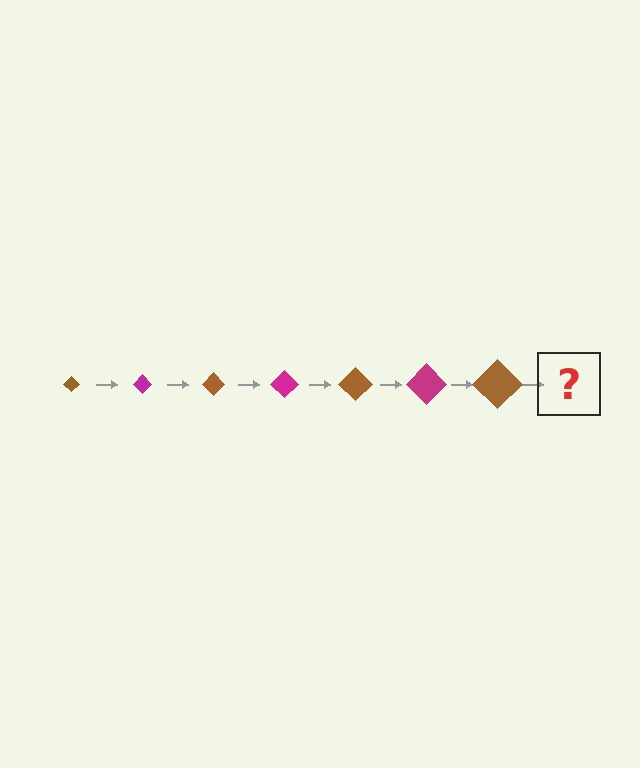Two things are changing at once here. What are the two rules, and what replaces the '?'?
The two rules are that the diamond grows larger each step and the color cycles through brown and magenta. The '?' should be a magenta diamond, larger than the previous one.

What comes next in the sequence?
The next element should be a magenta diamond, larger than the previous one.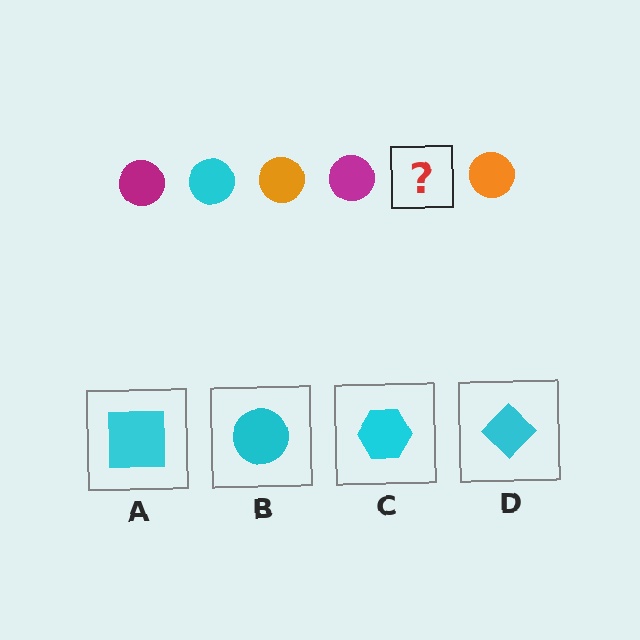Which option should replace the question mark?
Option B.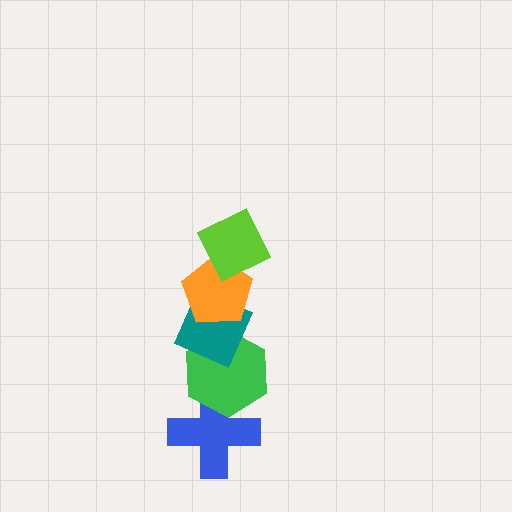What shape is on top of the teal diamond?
The orange pentagon is on top of the teal diamond.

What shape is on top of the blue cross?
The green hexagon is on top of the blue cross.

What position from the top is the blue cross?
The blue cross is 5th from the top.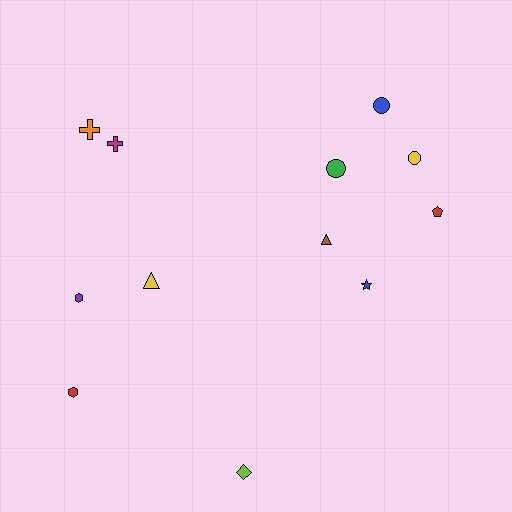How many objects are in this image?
There are 12 objects.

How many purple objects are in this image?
There is 1 purple object.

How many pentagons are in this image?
There is 1 pentagon.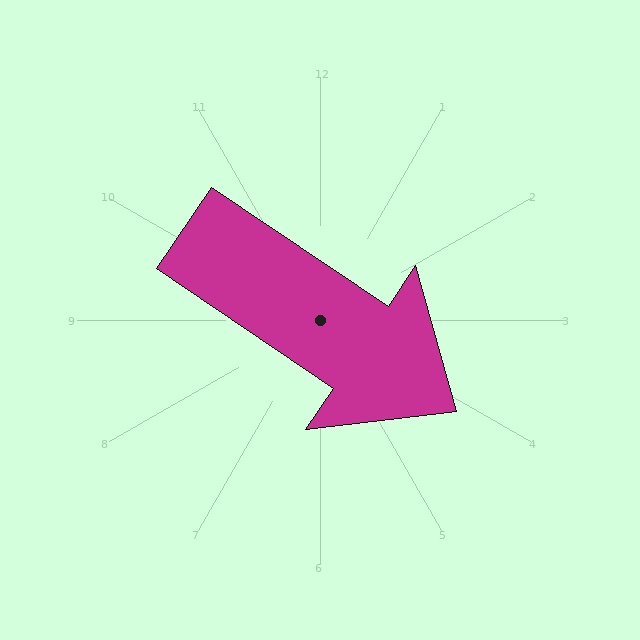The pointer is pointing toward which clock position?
Roughly 4 o'clock.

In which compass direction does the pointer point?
Southeast.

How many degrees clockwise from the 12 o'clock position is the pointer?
Approximately 124 degrees.